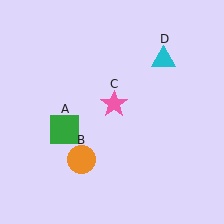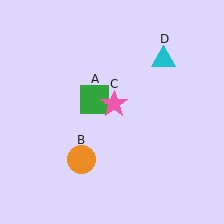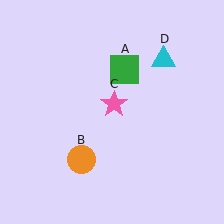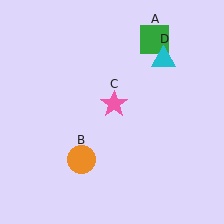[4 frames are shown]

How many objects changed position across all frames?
1 object changed position: green square (object A).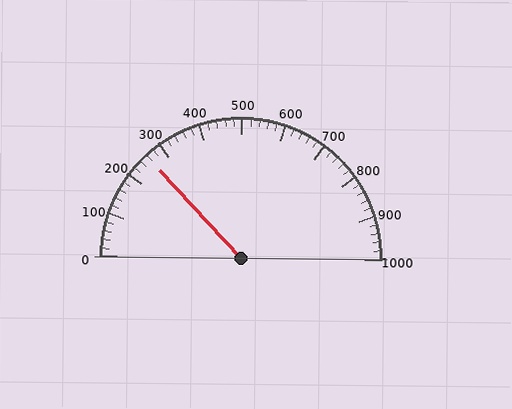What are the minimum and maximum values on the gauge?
The gauge ranges from 0 to 1000.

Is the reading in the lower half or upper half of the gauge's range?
The reading is in the lower half of the range (0 to 1000).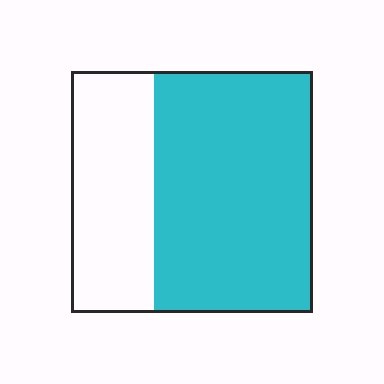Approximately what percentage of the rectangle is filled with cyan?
Approximately 65%.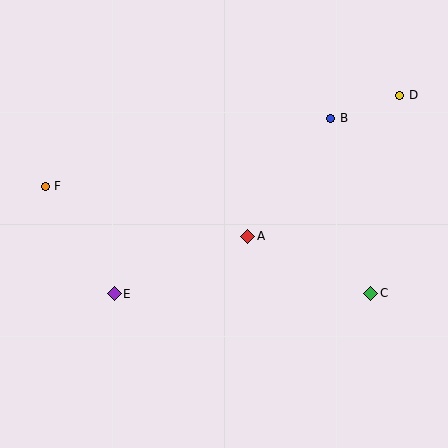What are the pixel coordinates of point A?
Point A is at (248, 236).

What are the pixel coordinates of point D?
Point D is at (400, 96).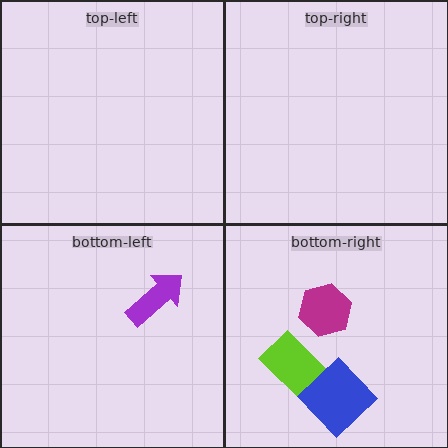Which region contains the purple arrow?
The bottom-left region.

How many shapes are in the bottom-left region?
1.